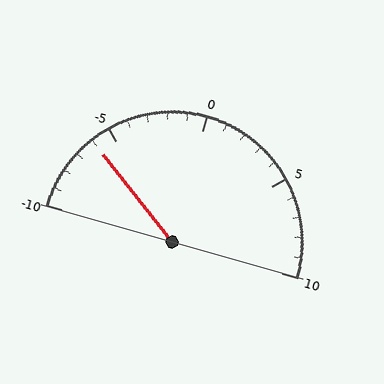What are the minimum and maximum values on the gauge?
The gauge ranges from -10 to 10.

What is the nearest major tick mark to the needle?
The nearest major tick mark is -5.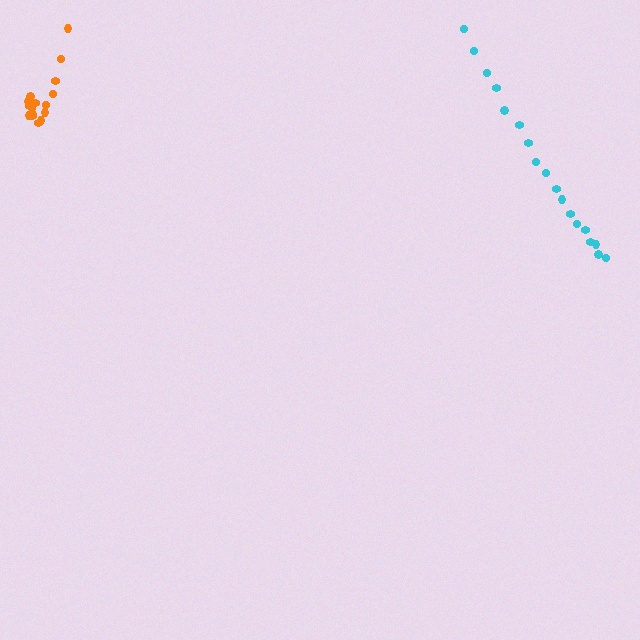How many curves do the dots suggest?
There are 2 distinct paths.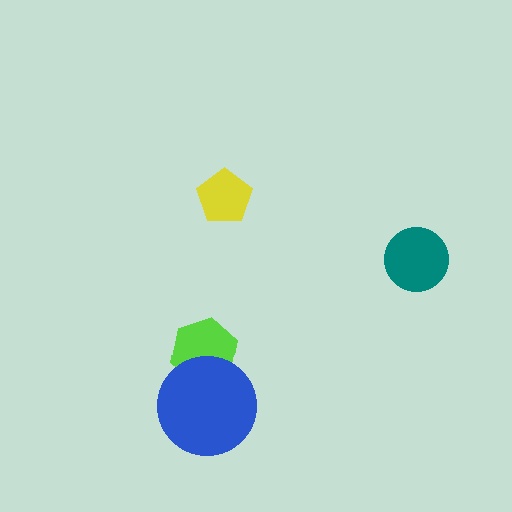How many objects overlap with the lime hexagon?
1 object overlaps with the lime hexagon.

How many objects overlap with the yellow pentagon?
0 objects overlap with the yellow pentagon.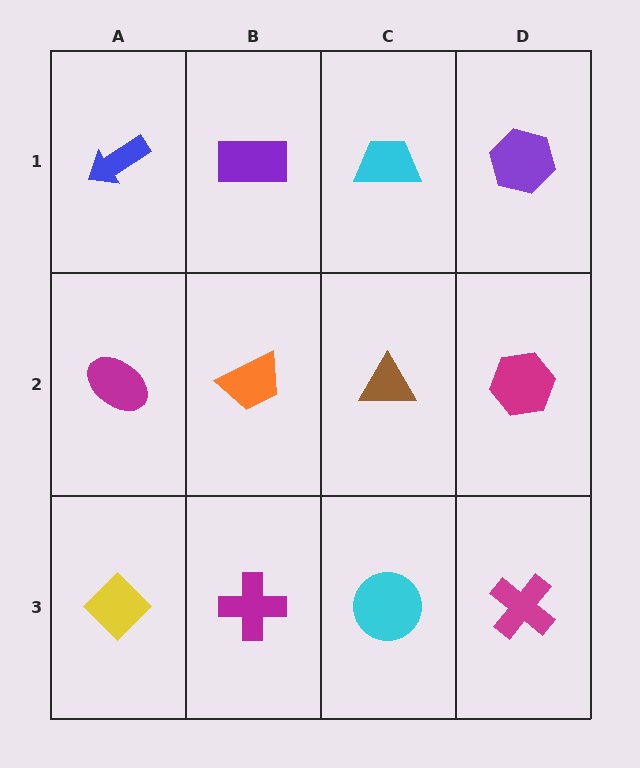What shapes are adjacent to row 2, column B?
A purple rectangle (row 1, column B), a magenta cross (row 3, column B), a magenta ellipse (row 2, column A), a brown triangle (row 2, column C).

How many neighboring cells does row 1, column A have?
2.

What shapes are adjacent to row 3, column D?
A magenta hexagon (row 2, column D), a cyan circle (row 3, column C).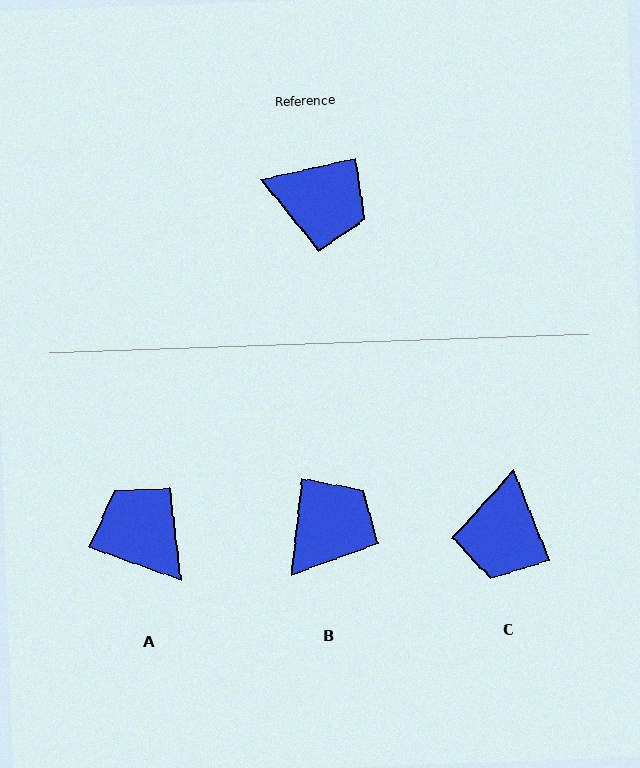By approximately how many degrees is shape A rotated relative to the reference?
Approximately 148 degrees counter-clockwise.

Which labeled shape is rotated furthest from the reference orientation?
A, about 148 degrees away.